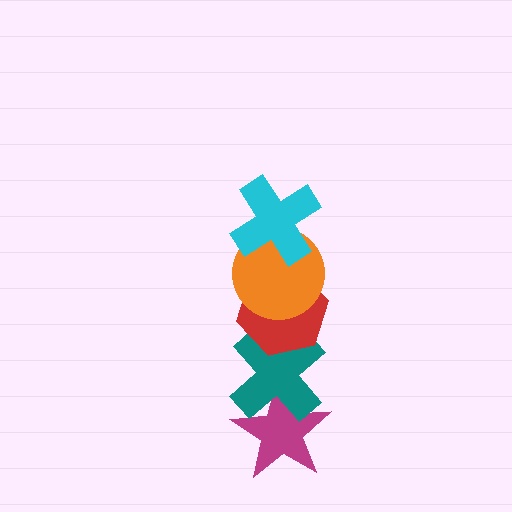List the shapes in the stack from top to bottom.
From top to bottom: the cyan cross, the orange circle, the red hexagon, the teal cross, the magenta star.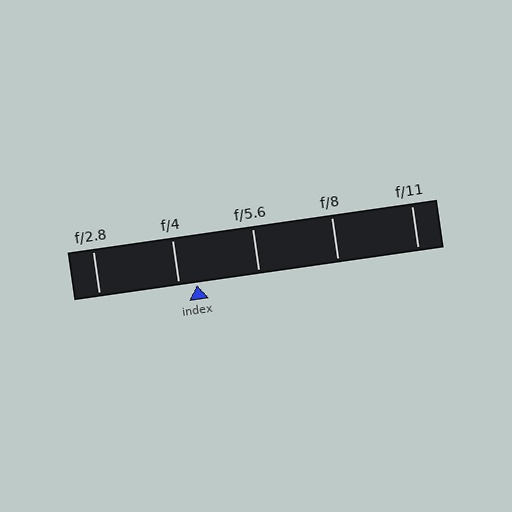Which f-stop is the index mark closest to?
The index mark is closest to f/4.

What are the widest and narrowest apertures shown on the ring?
The widest aperture shown is f/2.8 and the narrowest is f/11.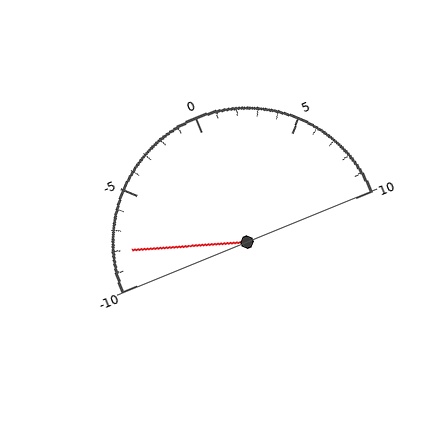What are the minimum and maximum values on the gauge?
The gauge ranges from -10 to 10.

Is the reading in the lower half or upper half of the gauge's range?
The reading is in the lower half of the range (-10 to 10).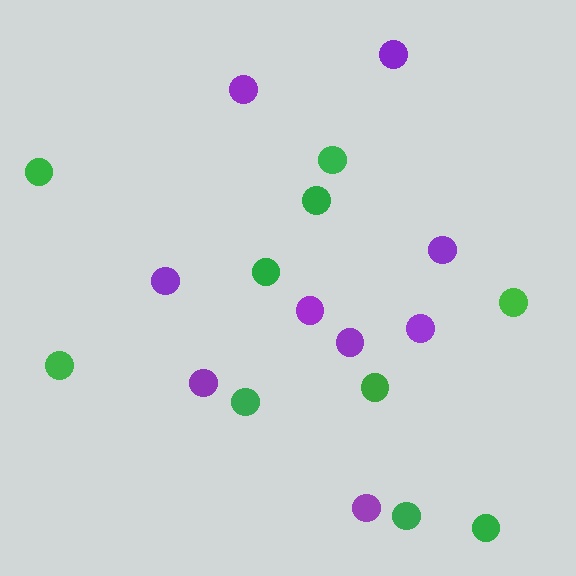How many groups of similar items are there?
There are 2 groups: one group of purple circles (9) and one group of green circles (10).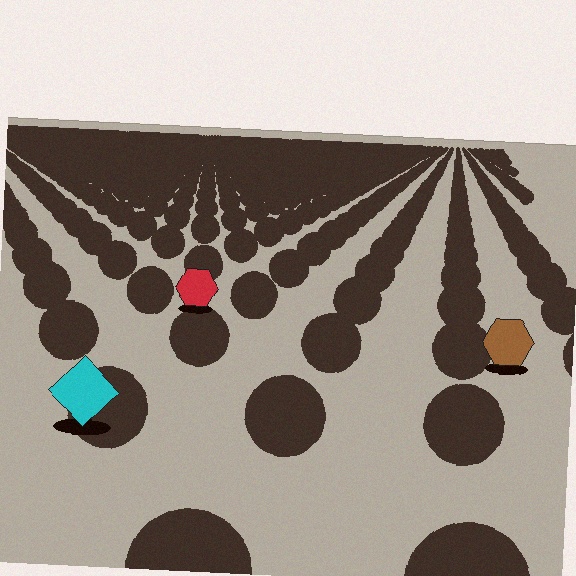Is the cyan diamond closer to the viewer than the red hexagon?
Yes. The cyan diamond is closer — you can tell from the texture gradient: the ground texture is coarser near it.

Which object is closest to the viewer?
The cyan diamond is closest. The texture marks near it are larger and more spread out.